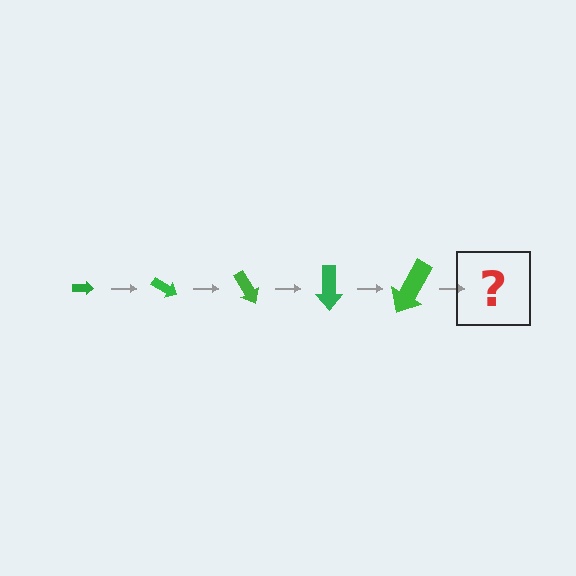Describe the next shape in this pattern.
It should be an arrow, larger than the previous one and rotated 150 degrees from the start.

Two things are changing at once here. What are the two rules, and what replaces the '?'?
The two rules are that the arrow grows larger each step and it rotates 30 degrees each step. The '?' should be an arrow, larger than the previous one and rotated 150 degrees from the start.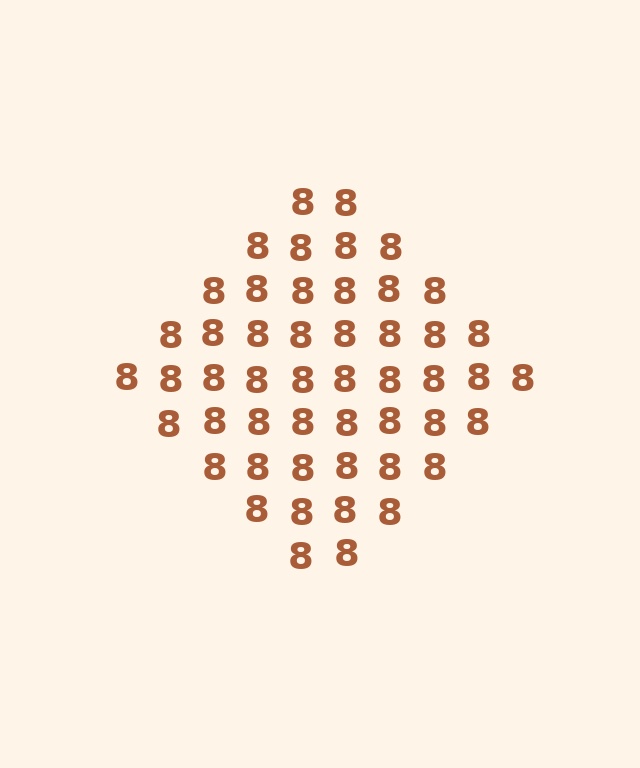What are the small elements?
The small elements are digit 8's.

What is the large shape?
The large shape is a diamond.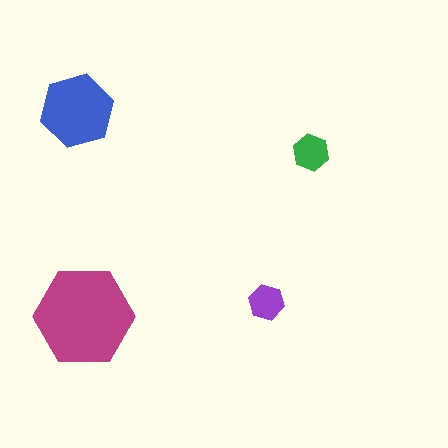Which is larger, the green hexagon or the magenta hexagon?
The magenta one.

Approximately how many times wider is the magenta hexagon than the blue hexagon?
About 1.5 times wider.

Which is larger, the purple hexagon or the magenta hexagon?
The magenta one.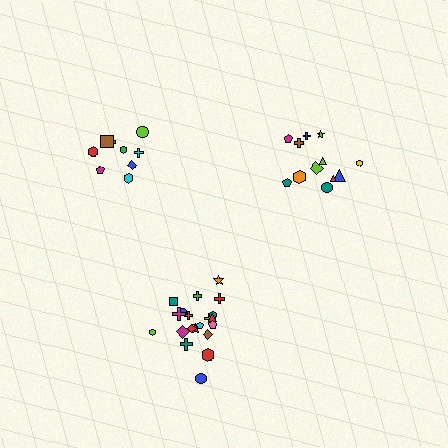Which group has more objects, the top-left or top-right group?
The top-right group.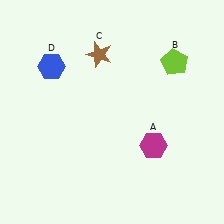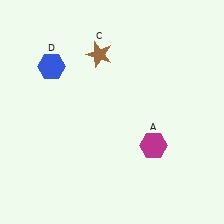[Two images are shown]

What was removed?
The lime pentagon (B) was removed in Image 2.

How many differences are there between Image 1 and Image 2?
There is 1 difference between the two images.